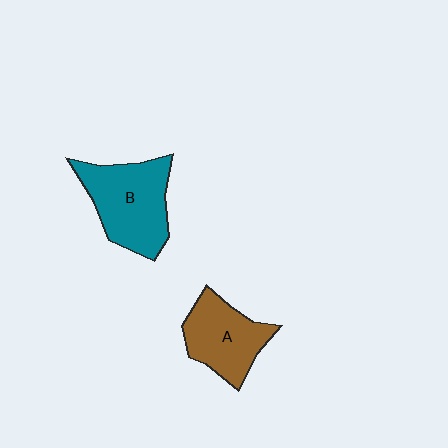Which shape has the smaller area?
Shape A (brown).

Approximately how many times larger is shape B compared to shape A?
Approximately 1.3 times.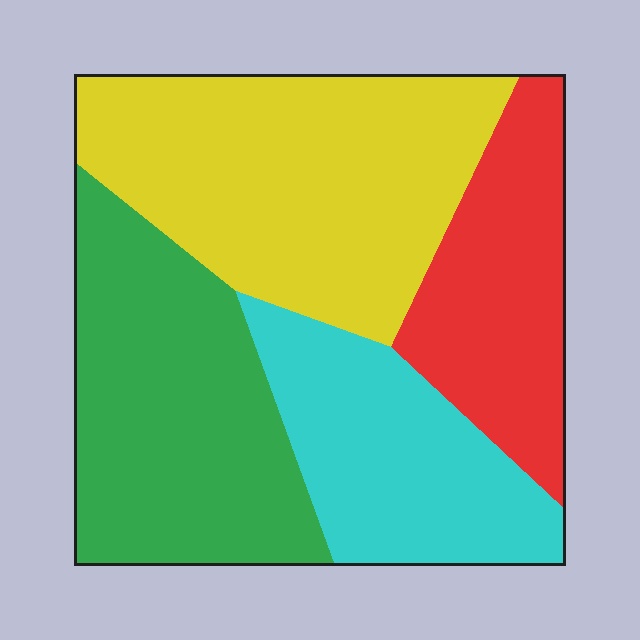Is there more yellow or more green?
Yellow.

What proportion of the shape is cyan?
Cyan takes up less than a quarter of the shape.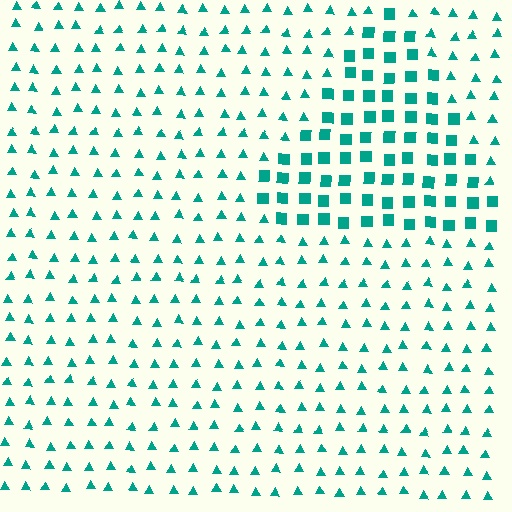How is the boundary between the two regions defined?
The boundary is defined by a change in element shape: squares inside vs. triangles outside. All elements share the same color and spacing.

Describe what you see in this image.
The image is filled with small teal elements arranged in a uniform grid. A triangle-shaped region contains squares, while the surrounding area contains triangles. The boundary is defined purely by the change in element shape.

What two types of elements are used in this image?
The image uses squares inside the triangle region and triangles outside it.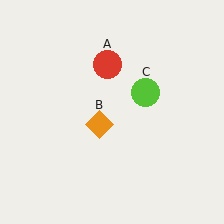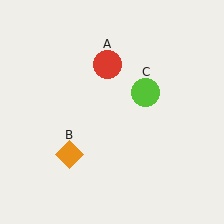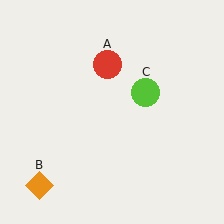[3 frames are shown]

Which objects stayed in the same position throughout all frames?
Red circle (object A) and lime circle (object C) remained stationary.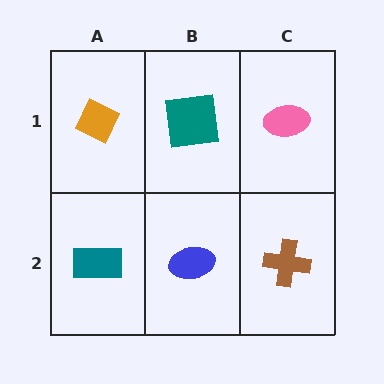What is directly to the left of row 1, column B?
An orange diamond.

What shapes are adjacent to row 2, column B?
A teal square (row 1, column B), a teal rectangle (row 2, column A), a brown cross (row 2, column C).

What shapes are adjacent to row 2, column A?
An orange diamond (row 1, column A), a blue ellipse (row 2, column B).